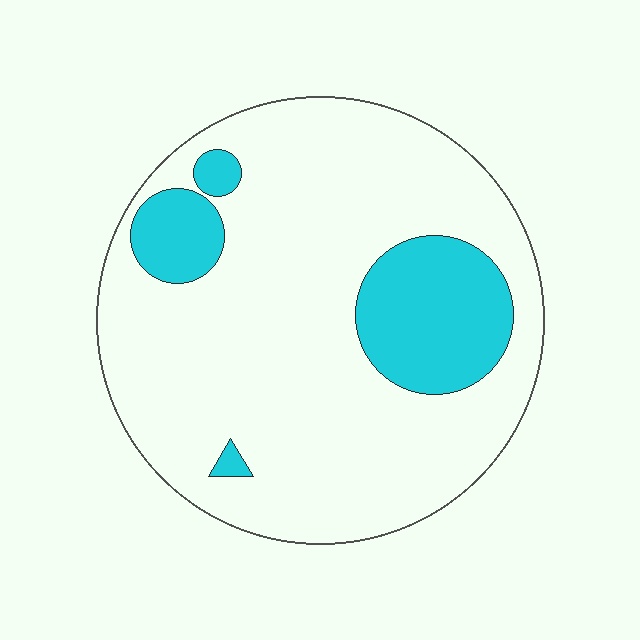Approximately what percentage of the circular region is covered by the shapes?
Approximately 20%.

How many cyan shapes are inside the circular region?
4.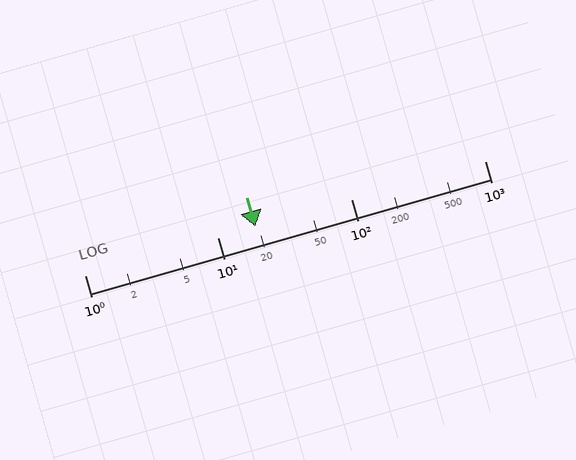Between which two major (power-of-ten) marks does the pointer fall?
The pointer is between 10 and 100.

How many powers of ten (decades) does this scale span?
The scale spans 3 decades, from 1 to 1000.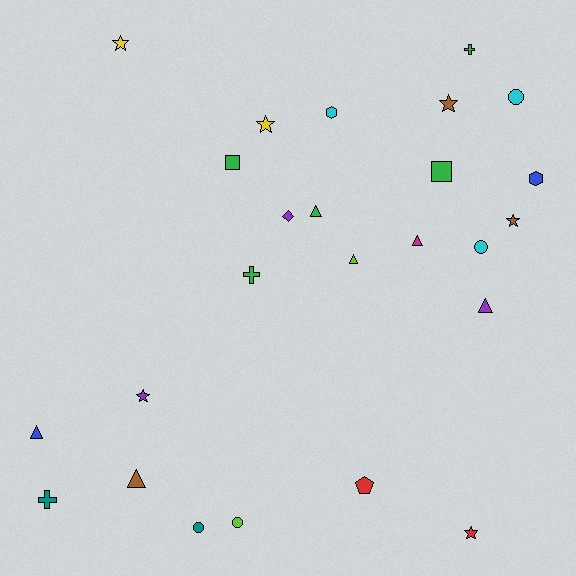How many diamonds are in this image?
There is 1 diamond.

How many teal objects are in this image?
There are 2 teal objects.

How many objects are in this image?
There are 25 objects.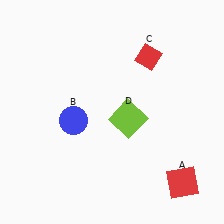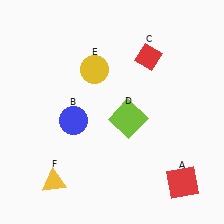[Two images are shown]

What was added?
A yellow circle (E), a yellow triangle (F) were added in Image 2.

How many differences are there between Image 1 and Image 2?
There are 2 differences between the two images.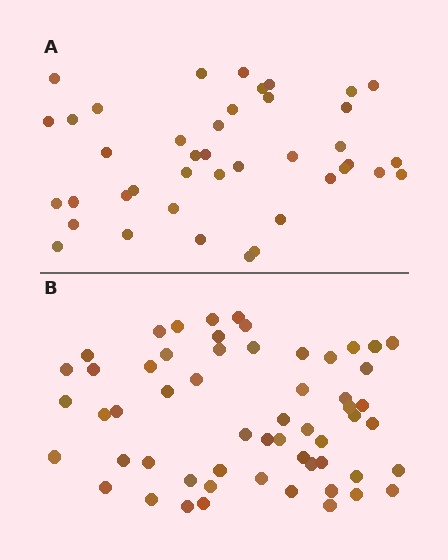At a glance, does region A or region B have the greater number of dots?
Region B (the bottom region) has more dots.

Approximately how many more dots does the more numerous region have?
Region B has approximately 15 more dots than region A.